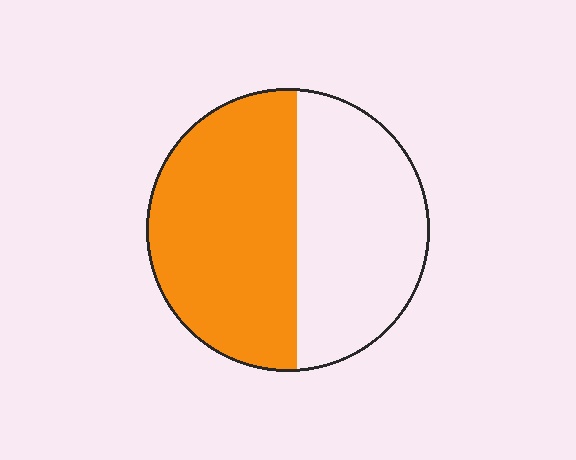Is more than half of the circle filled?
Yes.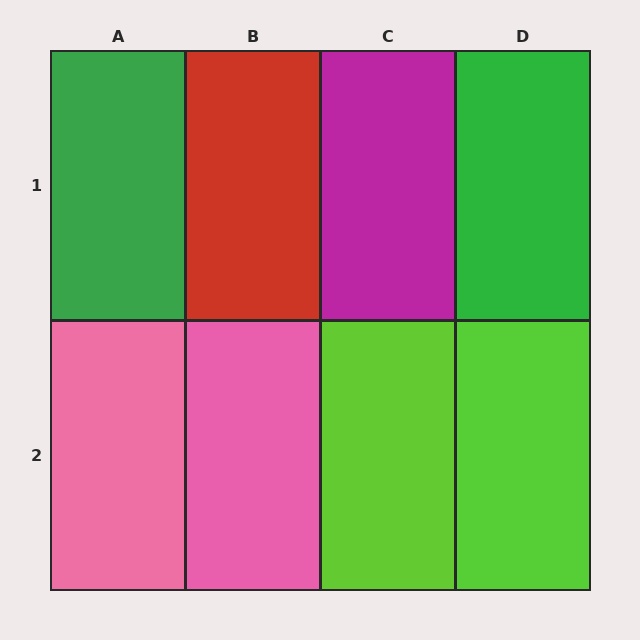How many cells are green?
2 cells are green.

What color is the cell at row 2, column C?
Lime.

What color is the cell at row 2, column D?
Lime.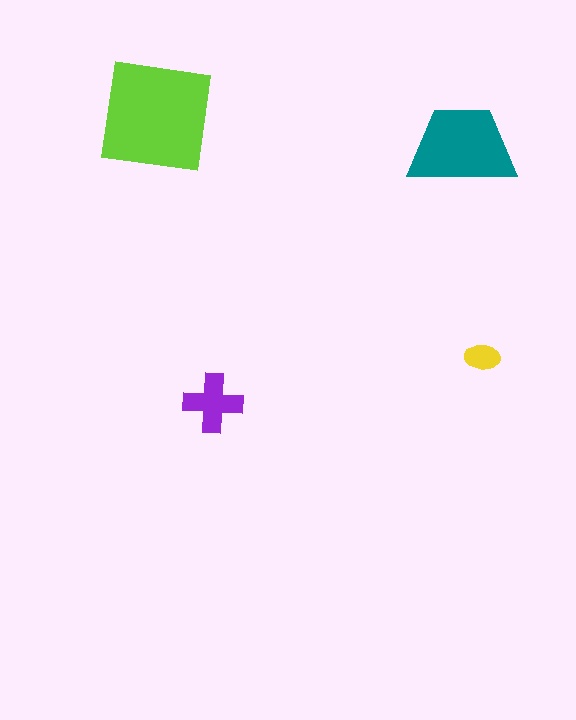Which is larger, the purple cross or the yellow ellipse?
The purple cross.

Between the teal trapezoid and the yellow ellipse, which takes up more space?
The teal trapezoid.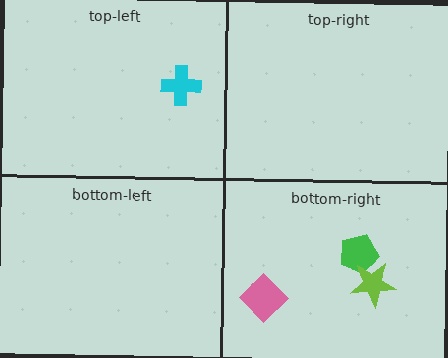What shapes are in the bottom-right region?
The green pentagon, the lime star, the pink diamond.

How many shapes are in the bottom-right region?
3.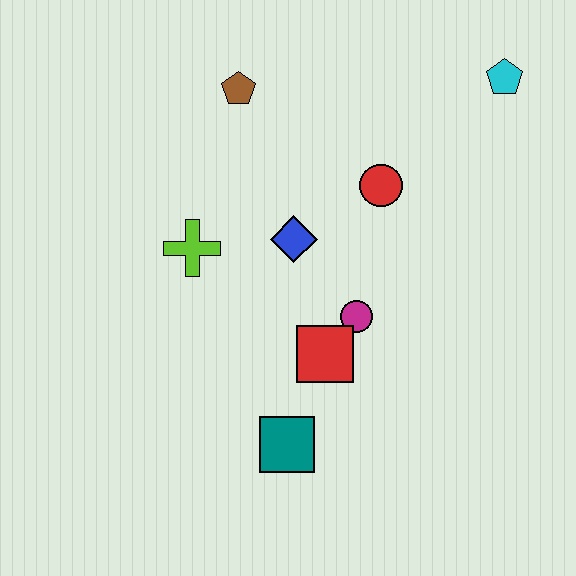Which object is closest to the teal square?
The red square is closest to the teal square.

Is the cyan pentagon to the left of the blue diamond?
No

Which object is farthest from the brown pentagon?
The teal square is farthest from the brown pentagon.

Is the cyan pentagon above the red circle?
Yes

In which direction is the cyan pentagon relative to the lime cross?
The cyan pentagon is to the right of the lime cross.